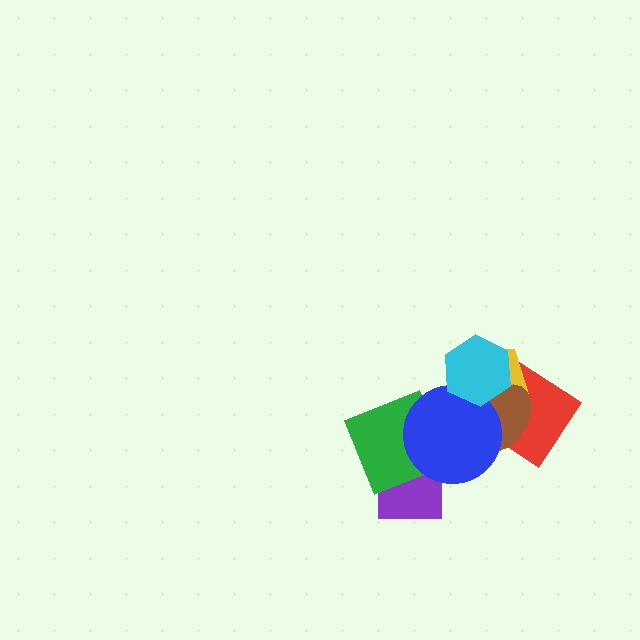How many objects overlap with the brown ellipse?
4 objects overlap with the brown ellipse.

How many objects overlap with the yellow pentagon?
4 objects overlap with the yellow pentagon.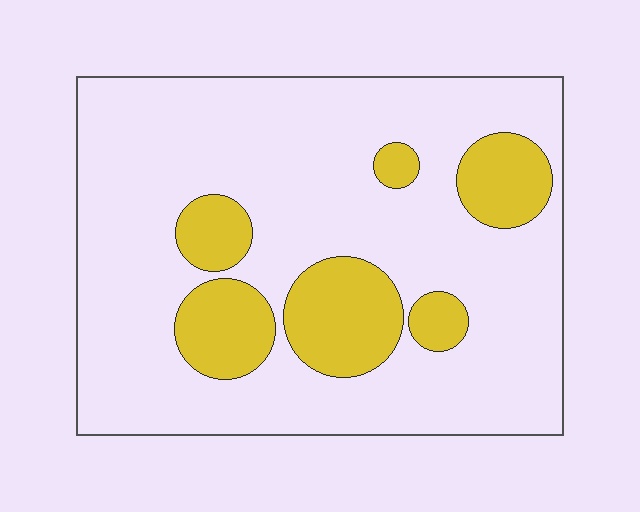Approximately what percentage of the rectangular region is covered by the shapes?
Approximately 20%.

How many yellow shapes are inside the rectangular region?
6.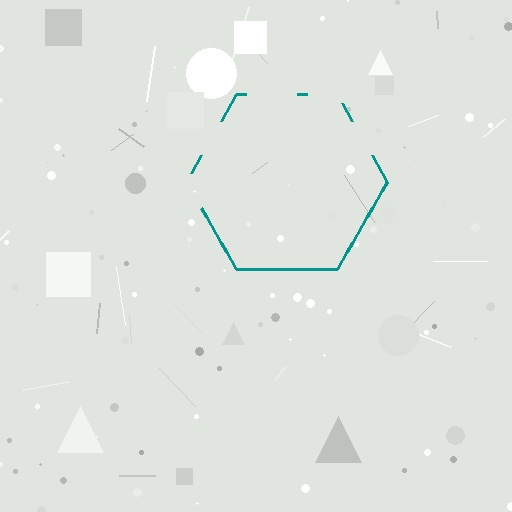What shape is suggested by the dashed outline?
The dashed outline suggests a hexagon.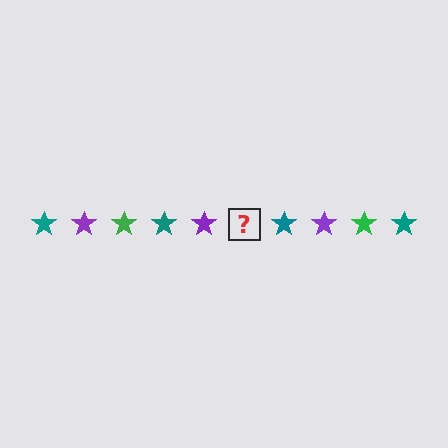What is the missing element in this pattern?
The missing element is a green star.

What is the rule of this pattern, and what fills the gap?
The rule is that the pattern cycles through teal, purple, green stars. The gap should be filled with a green star.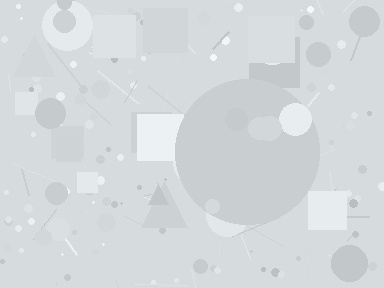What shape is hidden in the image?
A circle is hidden in the image.